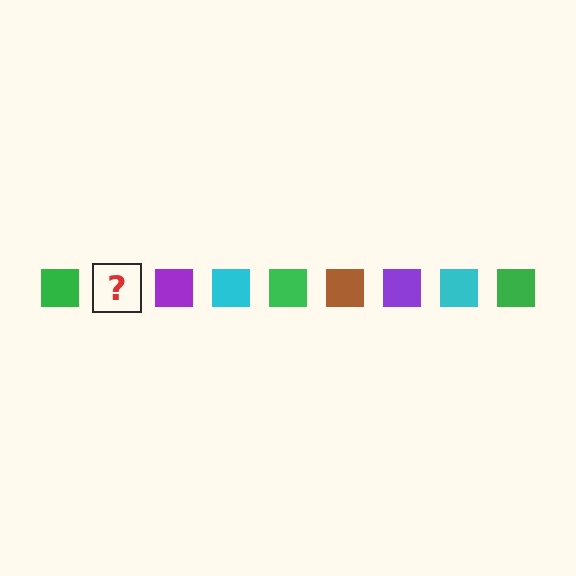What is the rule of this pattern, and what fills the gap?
The rule is that the pattern cycles through green, brown, purple, cyan squares. The gap should be filled with a brown square.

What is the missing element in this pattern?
The missing element is a brown square.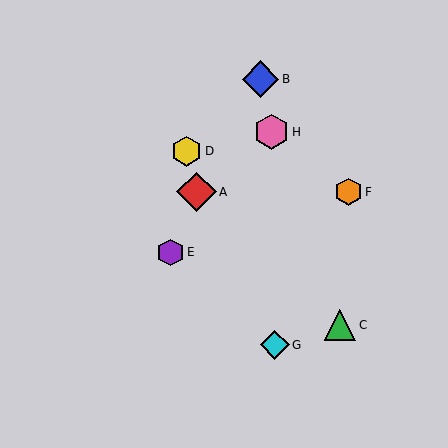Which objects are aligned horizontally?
Objects A, F are aligned horizontally.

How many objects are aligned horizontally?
2 objects (A, F) are aligned horizontally.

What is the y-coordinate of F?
Object F is at y≈192.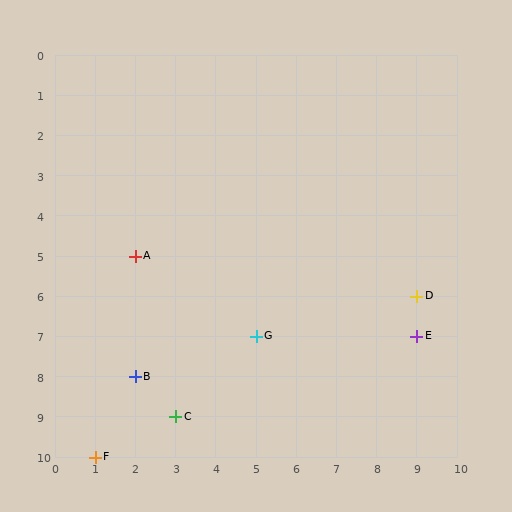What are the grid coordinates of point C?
Point C is at grid coordinates (3, 9).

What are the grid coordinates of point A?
Point A is at grid coordinates (2, 5).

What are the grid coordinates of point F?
Point F is at grid coordinates (1, 10).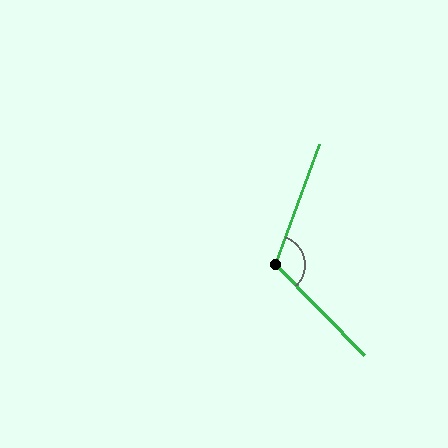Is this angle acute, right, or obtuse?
It is obtuse.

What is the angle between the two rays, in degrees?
Approximately 115 degrees.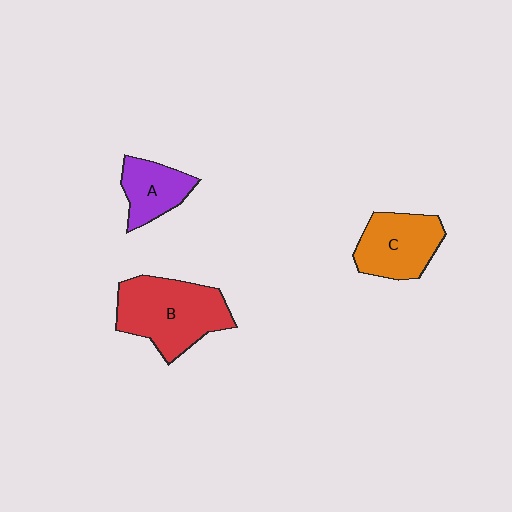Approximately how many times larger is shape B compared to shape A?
Approximately 1.9 times.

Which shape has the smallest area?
Shape A (purple).